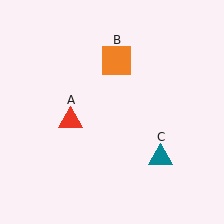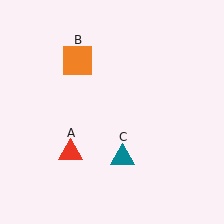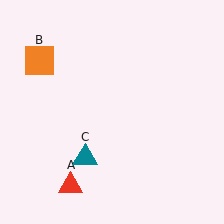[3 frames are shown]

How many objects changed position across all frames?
3 objects changed position: red triangle (object A), orange square (object B), teal triangle (object C).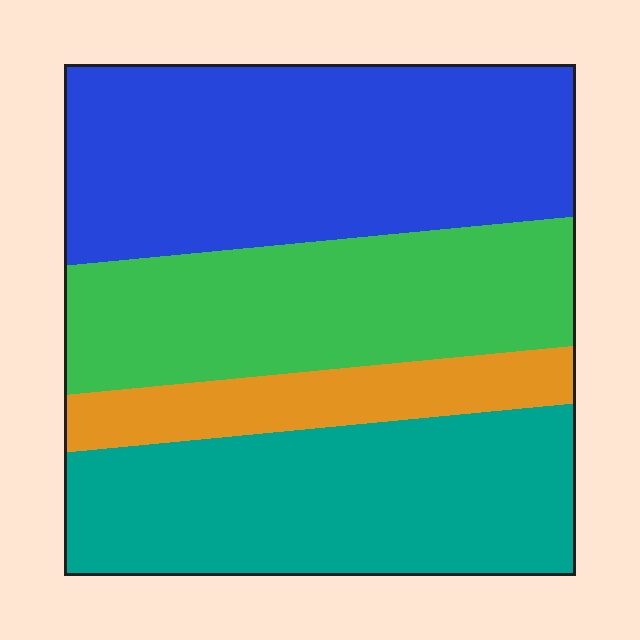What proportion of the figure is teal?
Teal takes up about one quarter (1/4) of the figure.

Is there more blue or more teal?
Blue.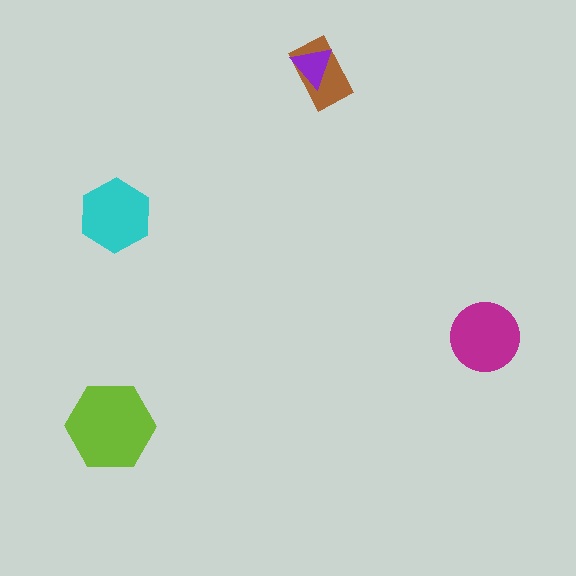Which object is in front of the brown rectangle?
The purple triangle is in front of the brown rectangle.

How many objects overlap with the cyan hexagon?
0 objects overlap with the cyan hexagon.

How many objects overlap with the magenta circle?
0 objects overlap with the magenta circle.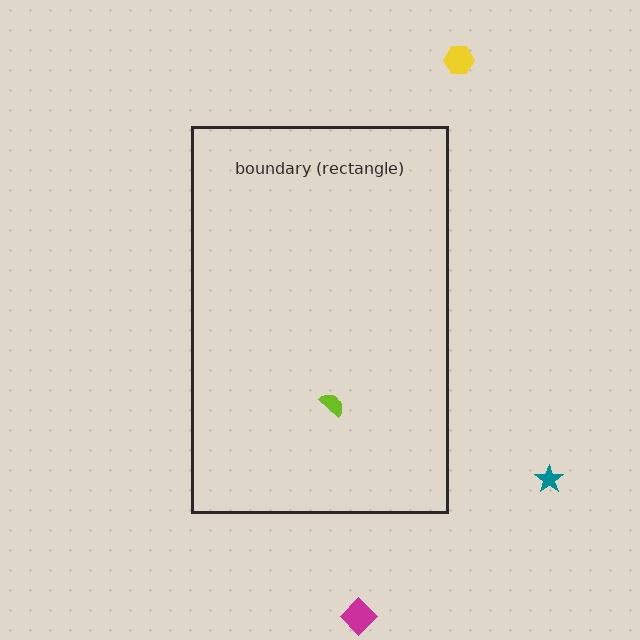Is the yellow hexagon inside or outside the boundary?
Outside.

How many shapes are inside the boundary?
1 inside, 3 outside.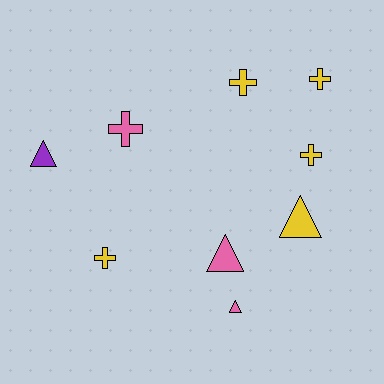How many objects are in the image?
There are 9 objects.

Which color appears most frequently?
Yellow, with 5 objects.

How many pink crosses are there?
There is 1 pink cross.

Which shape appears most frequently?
Cross, with 5 objects.